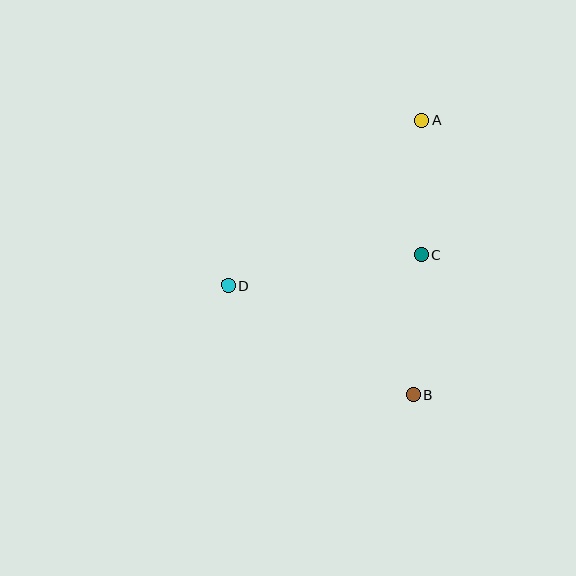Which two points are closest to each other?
Points A and C are closest to each other.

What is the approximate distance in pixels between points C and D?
The distance between C and D is approximately 195 pixels.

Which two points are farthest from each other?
Points A and B are farthest from each other.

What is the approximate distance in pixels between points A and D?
The distance between A and D is approximately 254 pixels.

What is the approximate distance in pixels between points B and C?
The distance between B and C is approximately 140 pixels.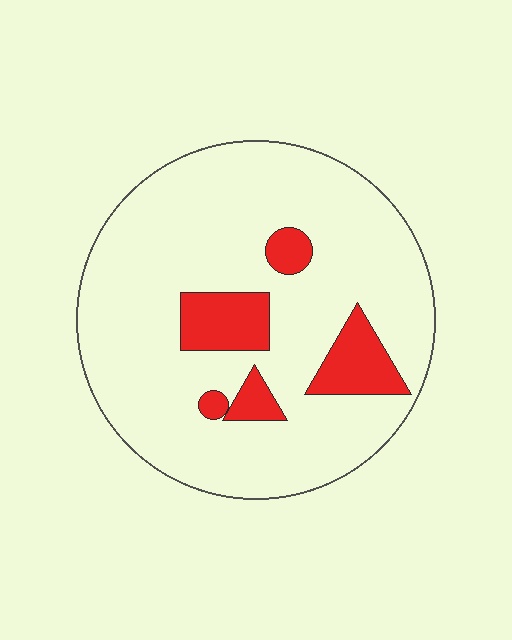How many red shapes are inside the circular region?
5.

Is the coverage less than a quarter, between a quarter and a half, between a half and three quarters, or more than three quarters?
Less than a quarter.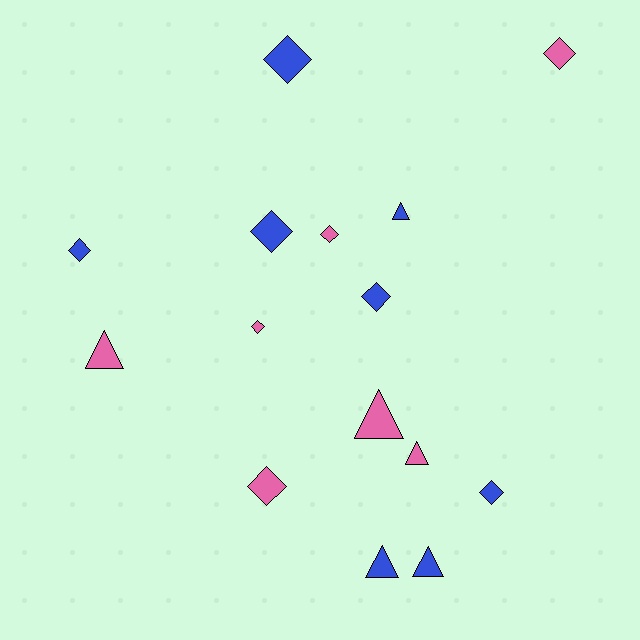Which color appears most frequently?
Blue, with 8 objects.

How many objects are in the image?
There are 15 objects.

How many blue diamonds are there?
There are 5 blue diamonds.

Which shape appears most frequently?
Diamond, with 9 objects.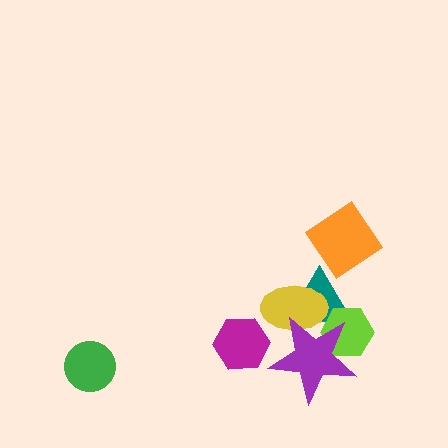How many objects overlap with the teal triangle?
3 objects overlap with the teal triangle.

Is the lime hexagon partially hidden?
Yes, it is partially covered by another shape.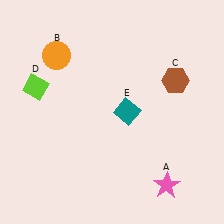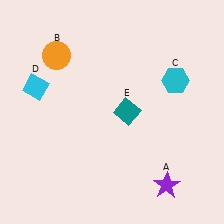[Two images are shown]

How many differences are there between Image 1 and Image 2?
There are 3 differences between the two images.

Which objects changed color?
A changed from pink to purple. C changed from brown to cyan. D changed from lime to cyan.